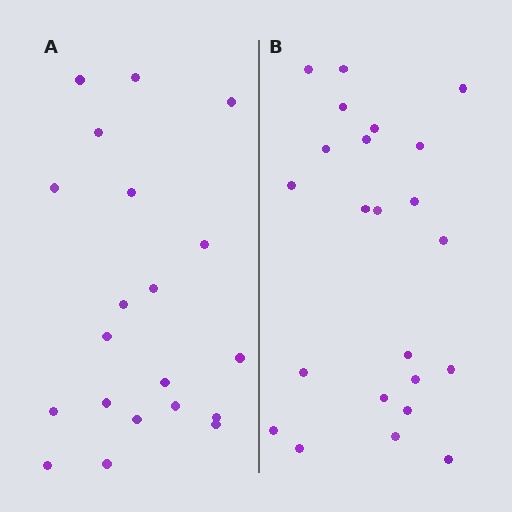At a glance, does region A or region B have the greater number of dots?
Region B (the right region) has more dots.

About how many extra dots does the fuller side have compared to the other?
Region B has just a few more — roughly 2 or 3 more dots than region A.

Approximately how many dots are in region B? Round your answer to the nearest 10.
About 20 dots. (The exact count is 23, which rounds to 20.)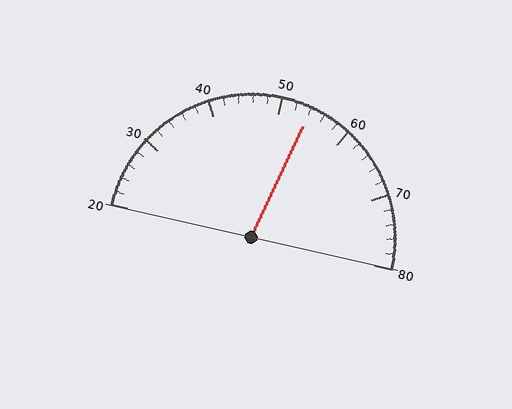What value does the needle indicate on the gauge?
The needle indicates approximately 54.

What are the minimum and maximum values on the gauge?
The gauge ranges from 20 to 80.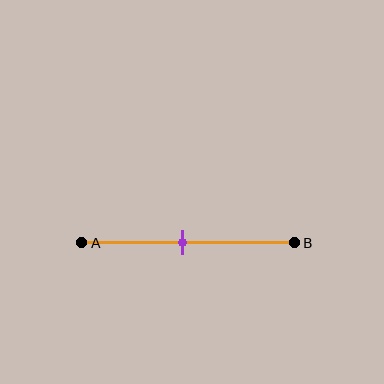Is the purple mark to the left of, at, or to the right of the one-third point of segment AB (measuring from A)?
The purple mark is to the right of the one-third point of segment AB.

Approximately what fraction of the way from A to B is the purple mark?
The purple mark is approximately 45% of the way from A to B.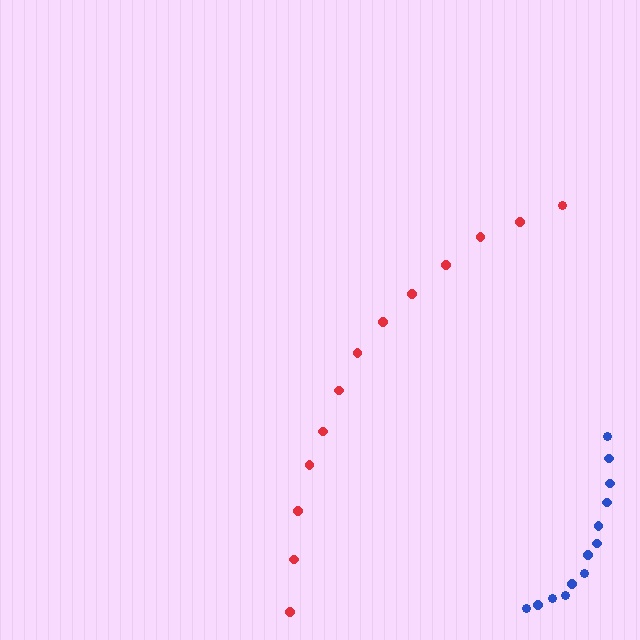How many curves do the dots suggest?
There are 2 distinct paths.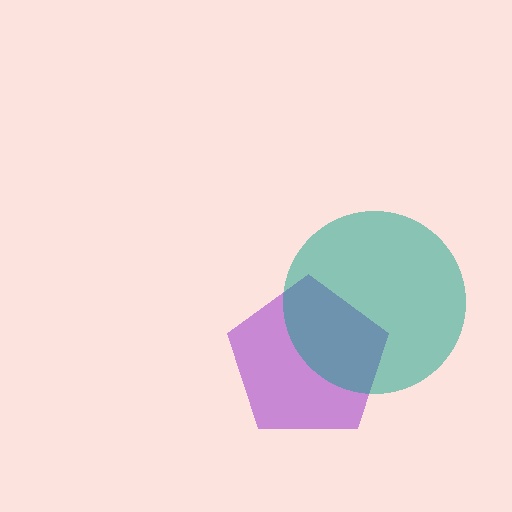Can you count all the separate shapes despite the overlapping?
Yes, there are 2 separate shapes.